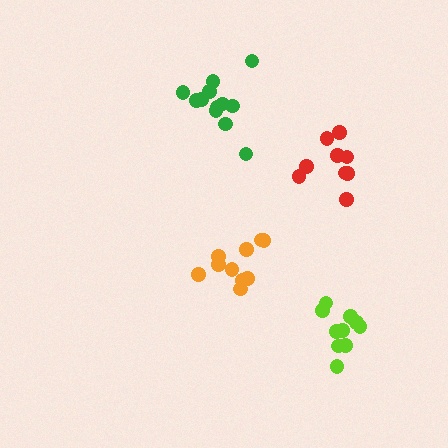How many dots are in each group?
Group 1: 10 dots, Group 2: 9 dots, Group 3: 10 dots, Group 4: 12 dots (41 total).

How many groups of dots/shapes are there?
There are 4 groups.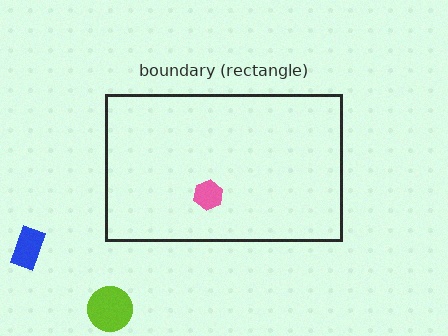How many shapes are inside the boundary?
1 inside, 2 outside.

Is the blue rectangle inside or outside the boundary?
Outside.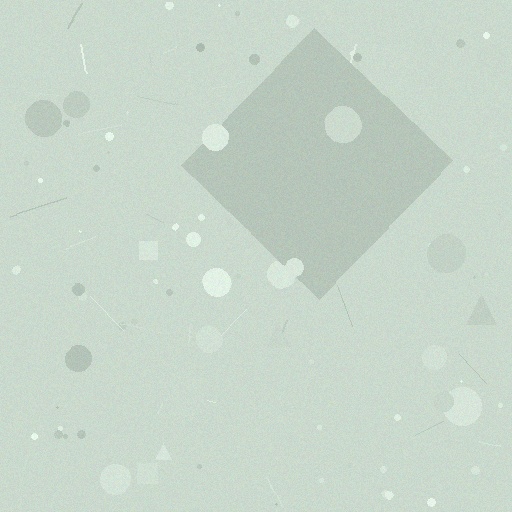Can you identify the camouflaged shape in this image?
The camouflaged shape is a diamond.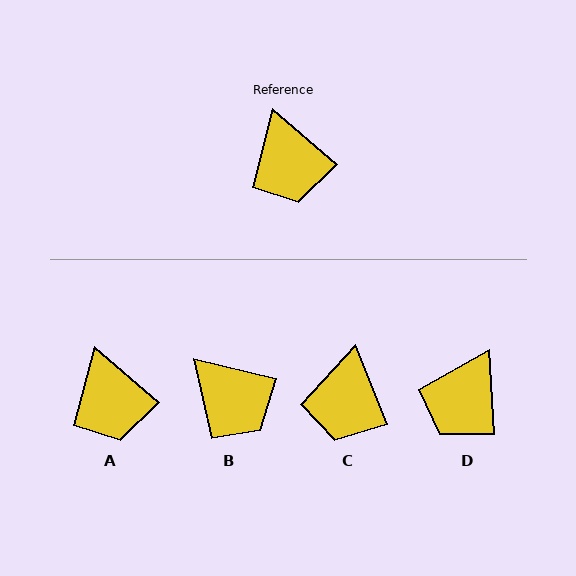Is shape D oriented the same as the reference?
No, it is off by about 45 degrees.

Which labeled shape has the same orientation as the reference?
A.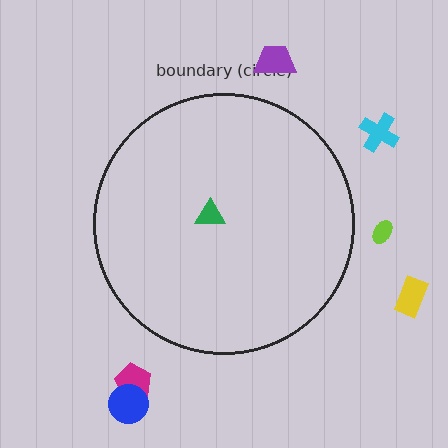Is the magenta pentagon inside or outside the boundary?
Outside.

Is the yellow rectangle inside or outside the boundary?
Outside.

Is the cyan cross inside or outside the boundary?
Outside.